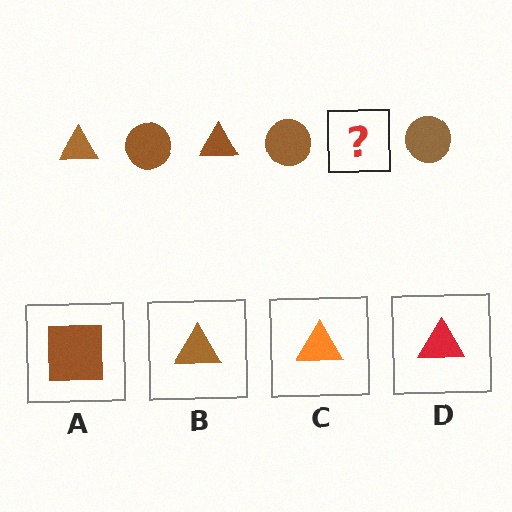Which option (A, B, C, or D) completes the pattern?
B.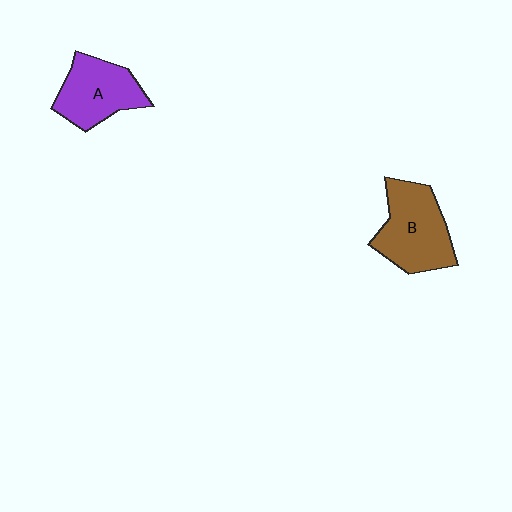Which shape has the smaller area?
Shape A (purple).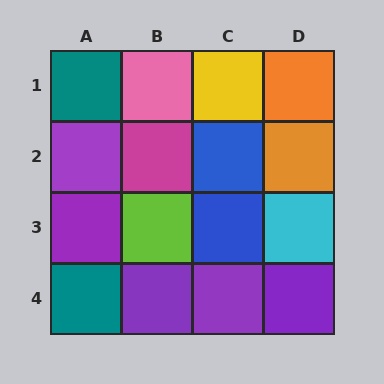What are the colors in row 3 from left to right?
Purple, lime, blue, cyan.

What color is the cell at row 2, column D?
Orange.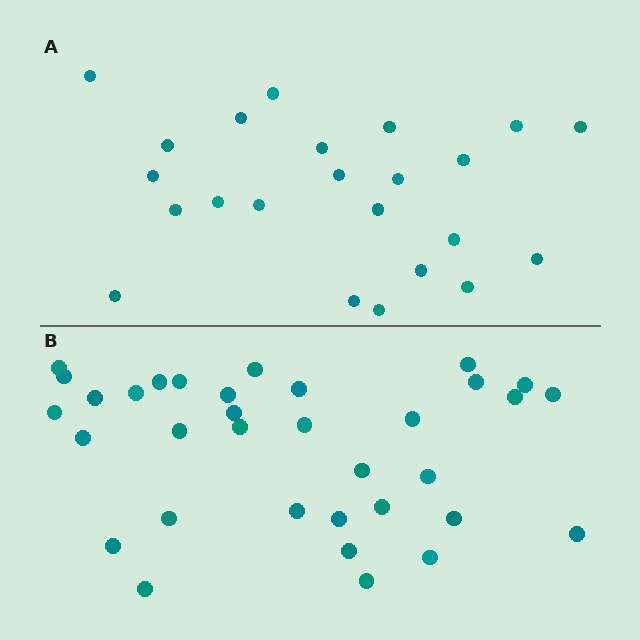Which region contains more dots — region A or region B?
Region B (the bottom region) has more dots.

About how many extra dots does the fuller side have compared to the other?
Region B has roughly 12 or so more dots than region A.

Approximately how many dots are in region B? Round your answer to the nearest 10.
About 30 dots. (The exact count is 34, which rounds to 30.)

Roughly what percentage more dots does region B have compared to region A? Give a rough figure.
About 50% more.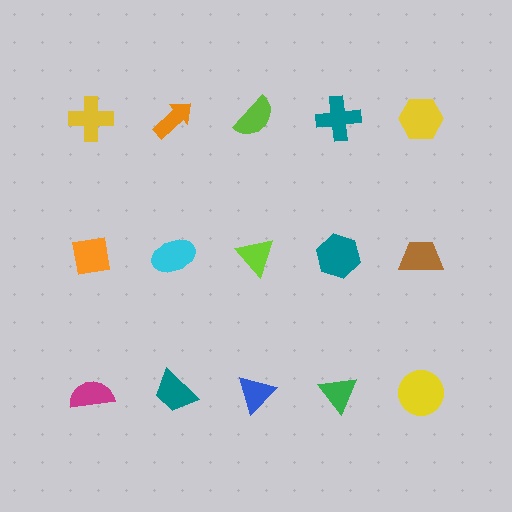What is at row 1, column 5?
A yellow hexagon.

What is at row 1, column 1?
A yellow cross.